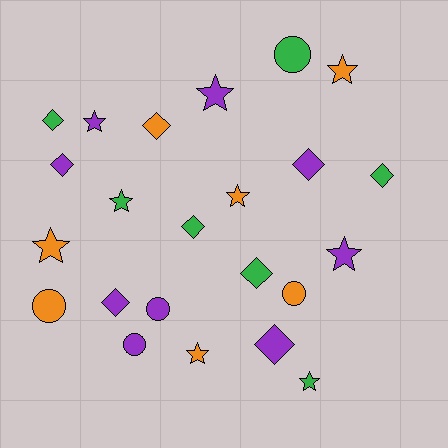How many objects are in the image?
There are 23 objects.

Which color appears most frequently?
Purple, with 9 objects.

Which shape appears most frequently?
Star, with 9 objects.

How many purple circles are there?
There are 2 purple circles.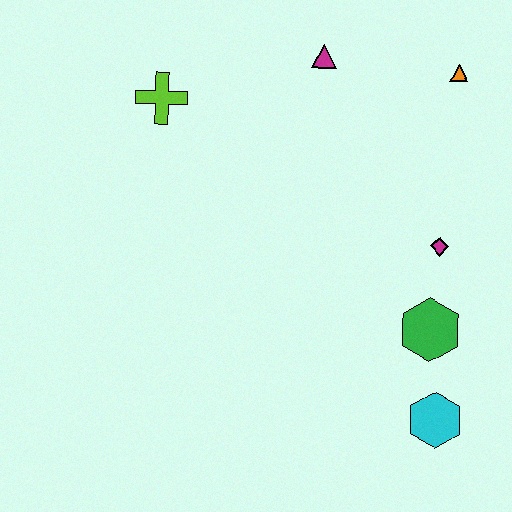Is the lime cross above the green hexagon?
Yes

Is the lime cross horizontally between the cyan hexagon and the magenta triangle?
No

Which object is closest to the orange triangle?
The magenta triangle is closest to the orange triangle.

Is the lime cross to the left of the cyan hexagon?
Yes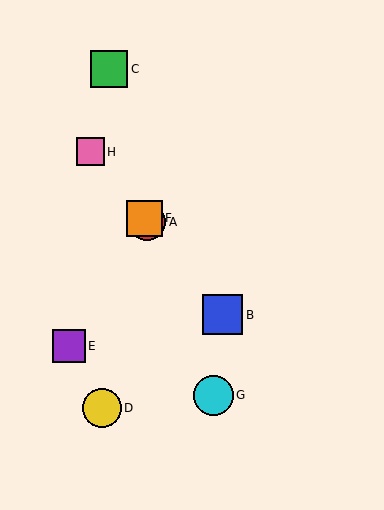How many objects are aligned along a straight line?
4 objects (A, B, F, H) are aligned along a straight line.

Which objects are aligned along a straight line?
Objects A, B, F, H are aligned along a straight line.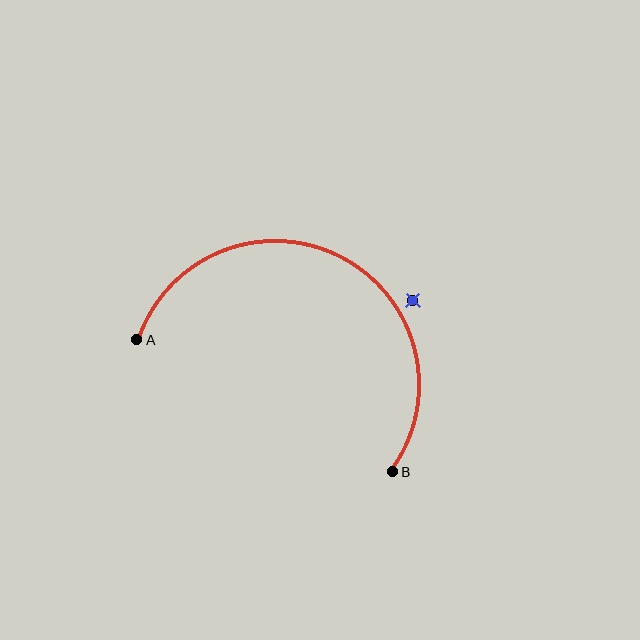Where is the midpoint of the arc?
The arc midpoint is the point on the curve farthest from the straight line joining A and B. It sits above that line.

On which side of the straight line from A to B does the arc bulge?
The arc bulges above the straight line connecting A and B.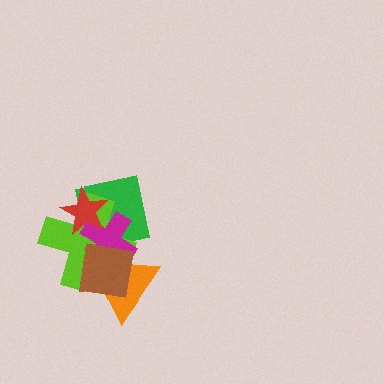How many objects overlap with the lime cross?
5 objects overlap with the lime cross.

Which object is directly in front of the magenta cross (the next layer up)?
The red star is directly in front of the magenta cross.